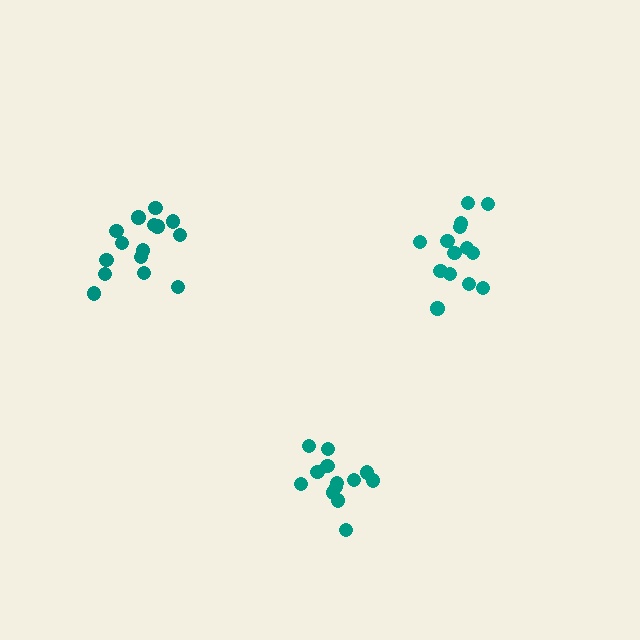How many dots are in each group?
Group 1: 15 dots, Group 2: 14 dots, Group 3: 13 dots (42 total).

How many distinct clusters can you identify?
There are 3 distinct clusters.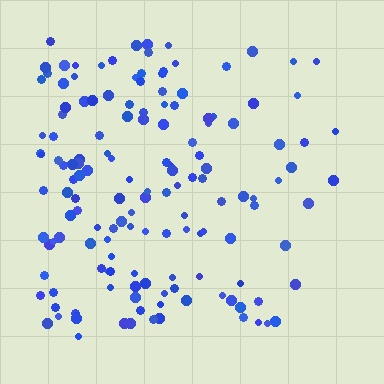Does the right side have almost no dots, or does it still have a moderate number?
Still a moderate number, just noticeably fewer than the left.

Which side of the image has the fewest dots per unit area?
The right.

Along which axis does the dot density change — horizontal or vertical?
Horizontal.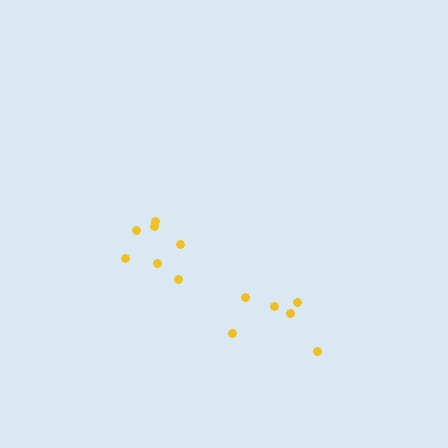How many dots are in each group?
Group 1: 7 dots, Group 2: 6 dots (13 total).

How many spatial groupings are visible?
There are 2 spatial groupings.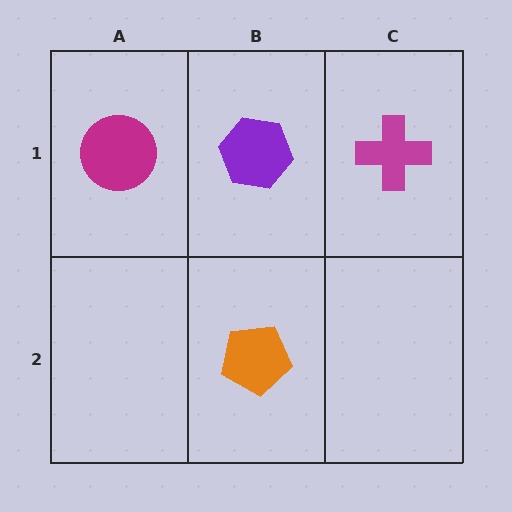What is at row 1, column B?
A purple hexagon.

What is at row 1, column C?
A magenta cross.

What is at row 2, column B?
An orange pentagon.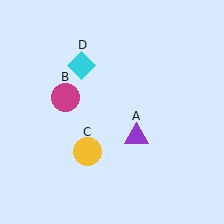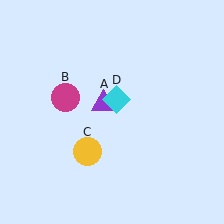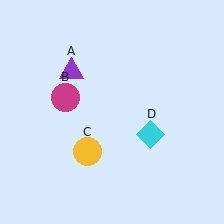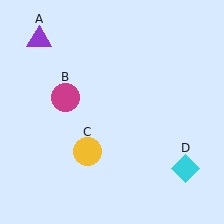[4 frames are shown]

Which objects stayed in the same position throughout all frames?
Magenta circle (object B) and yellow circle (object C) remained stationary.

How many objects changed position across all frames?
2 objects changed position: purple triangle (object A), cyan diamond (object D).